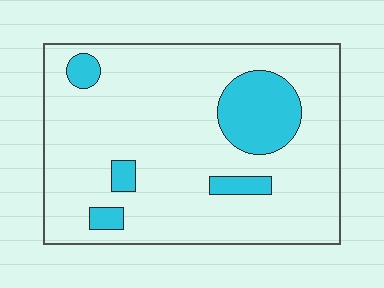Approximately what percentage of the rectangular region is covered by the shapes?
Approximately 15%.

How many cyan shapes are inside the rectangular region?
5.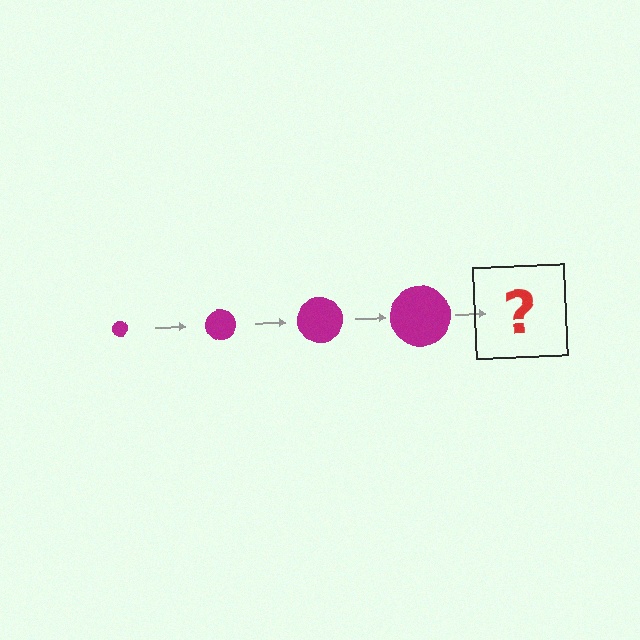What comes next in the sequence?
The next element should be a magenta circle, larger than the previous one.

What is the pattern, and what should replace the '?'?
The pattern is that the circle gets progressively larger each step. The '?' should be a magenta circle, larger than the previous one.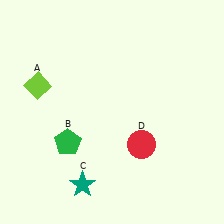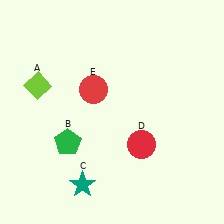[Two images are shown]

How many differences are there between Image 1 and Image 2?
There is 1 difference between the two images.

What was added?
A red circle (E) was added in Image 2.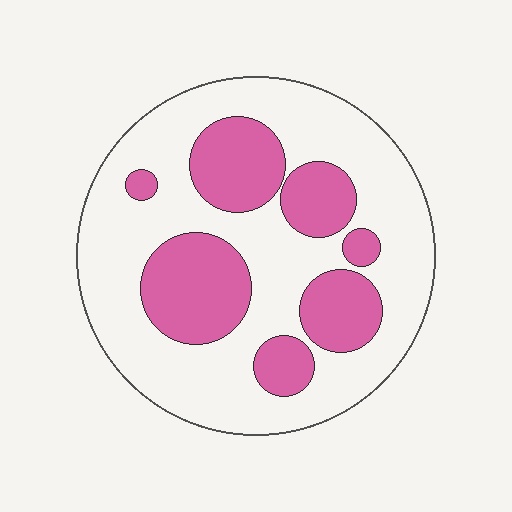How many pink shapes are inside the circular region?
7.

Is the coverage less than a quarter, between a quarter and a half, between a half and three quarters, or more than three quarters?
Between a quarter and a half.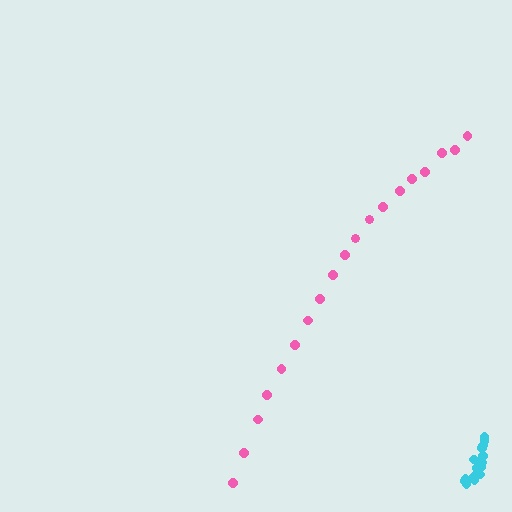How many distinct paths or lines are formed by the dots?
There are 2 distinct paths.